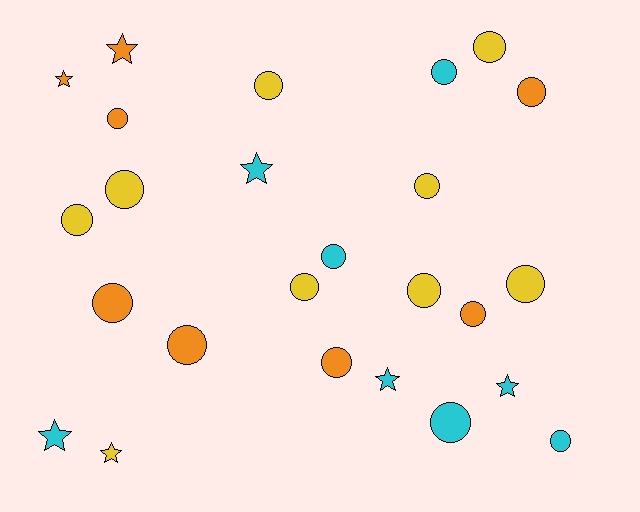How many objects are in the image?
There are 25 objects.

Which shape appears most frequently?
Circle, with 18 objects.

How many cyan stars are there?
There are 4 cyan stars.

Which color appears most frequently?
Yellow, with 9 objects.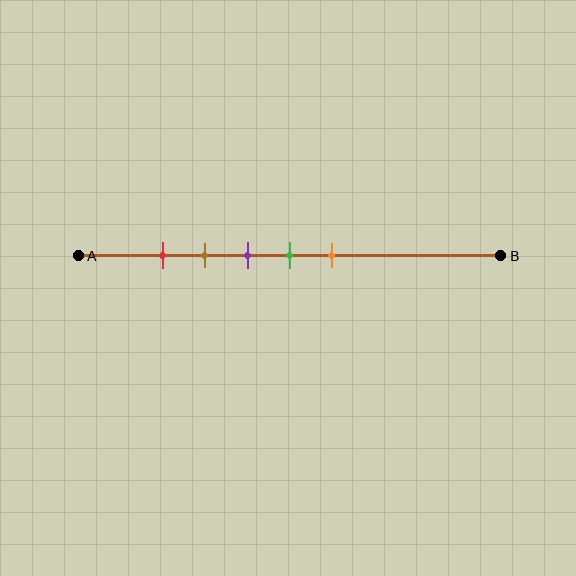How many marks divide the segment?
There are 5 marks dividing the segment.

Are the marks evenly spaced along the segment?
Yes, the marks are approximately evenly spaced.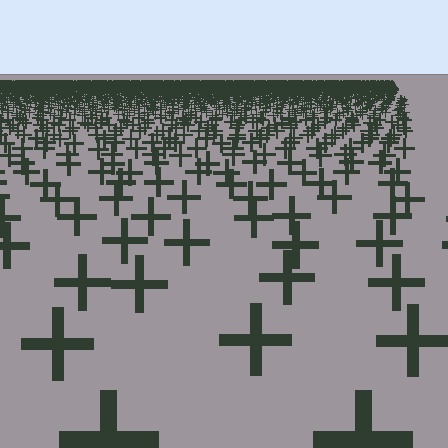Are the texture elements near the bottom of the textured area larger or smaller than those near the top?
Larger. Near the bottom, elements are closer to the viewer and appear at a bigger on-screen size.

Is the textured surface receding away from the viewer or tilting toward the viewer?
The surface is receding away from the viewer. Texture elements get smaller and denser toward the top.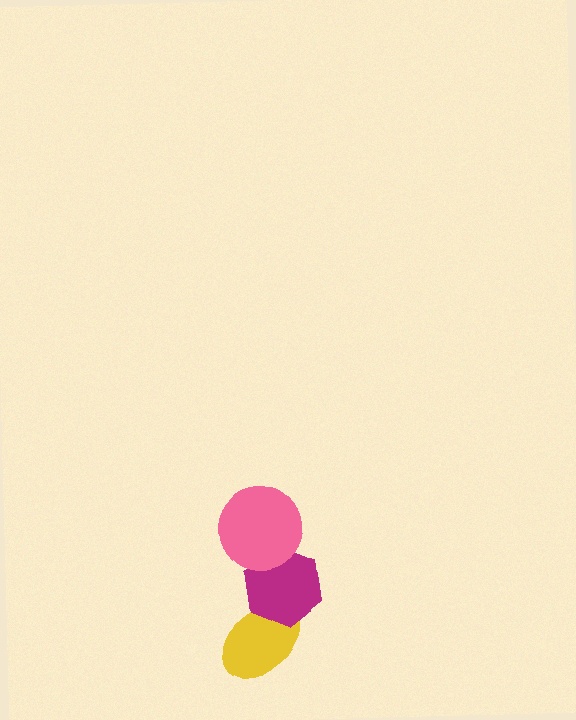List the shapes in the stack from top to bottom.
From top to bottom: the pink circle, the magenta hexagon, the yellow ellipse.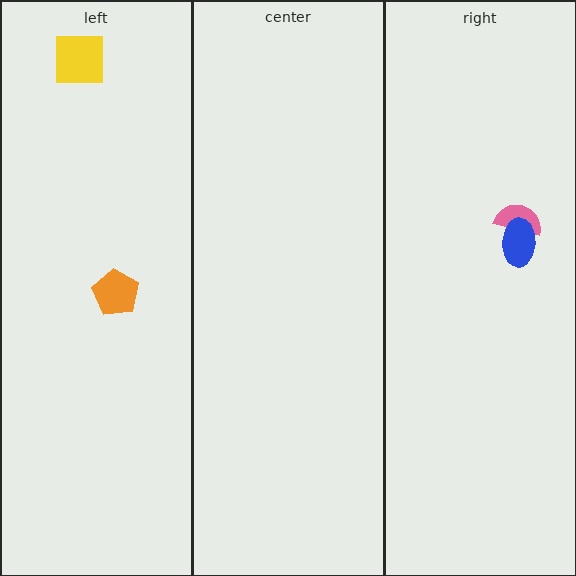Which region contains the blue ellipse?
The right region.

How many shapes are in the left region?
2.